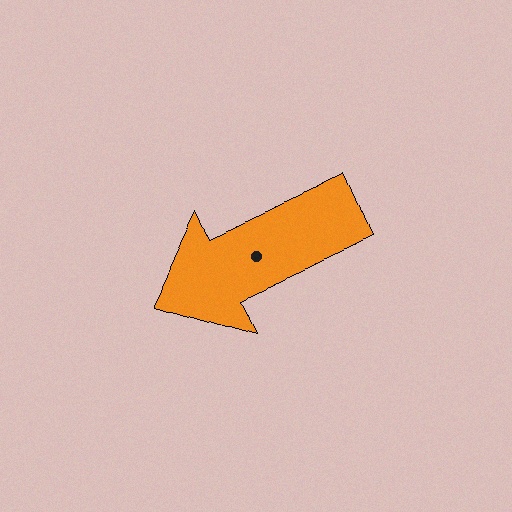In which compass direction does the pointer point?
Southwest.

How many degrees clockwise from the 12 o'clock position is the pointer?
Approximately 246 degrees.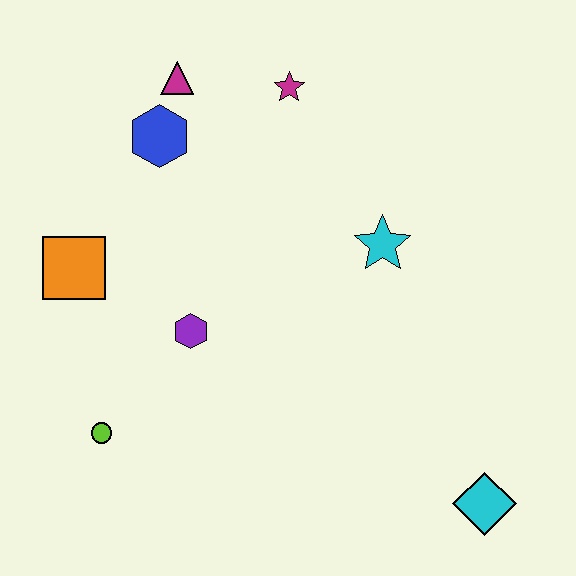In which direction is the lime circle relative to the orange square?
The lime circle is below the orange square.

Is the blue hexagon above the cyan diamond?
Yes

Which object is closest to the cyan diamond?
The cyan star is closest to the cyan diamond.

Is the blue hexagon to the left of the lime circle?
No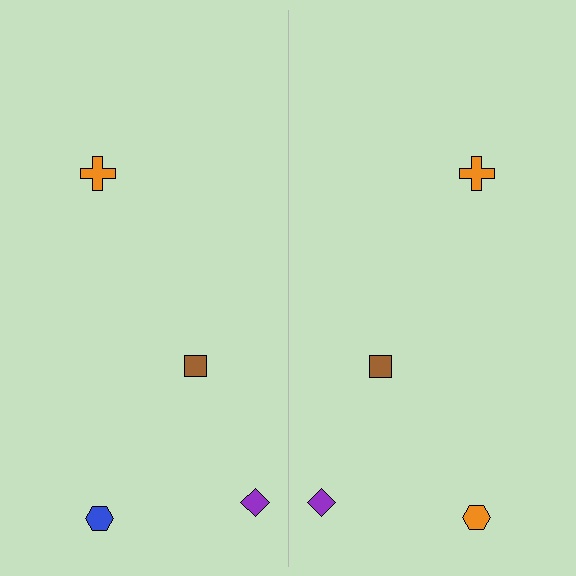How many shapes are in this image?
There are 8 shapes in this image.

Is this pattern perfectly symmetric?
No, the pattern is not perfectly symmetric. The orange hexagon on the right side breaks the symmetry — its mirror counterpart is blue.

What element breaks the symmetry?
The orange hexagon on the right side breaks the symmetry — its mirror counterpart is blue.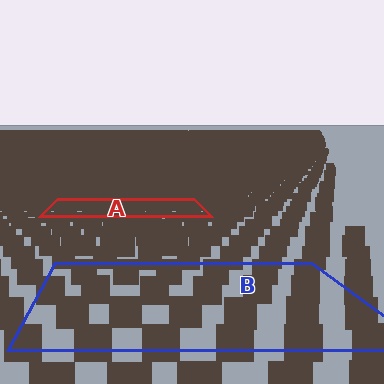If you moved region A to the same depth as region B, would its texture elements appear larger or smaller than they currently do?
They would appear larger. At a closer depth, the same texture elements are projected at a bigger on-screen size.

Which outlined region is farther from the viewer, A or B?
Region A is farther from the viewer — the texture elements inside it appear smaller and more densely packed.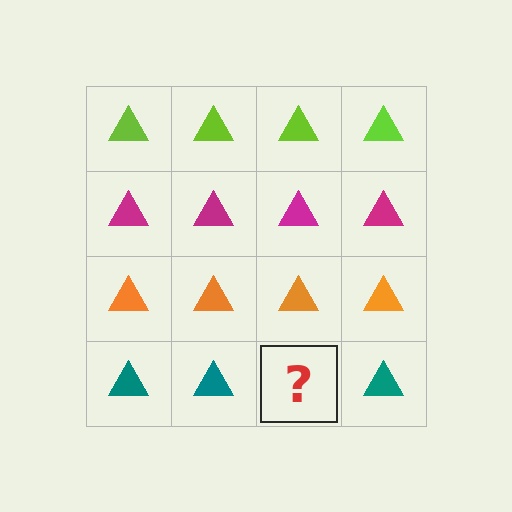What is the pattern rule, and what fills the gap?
The rule is that each row has a consistent color. The gap should be filled with a teal triangle.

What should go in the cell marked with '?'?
The missing cell should contain a teal triangle.